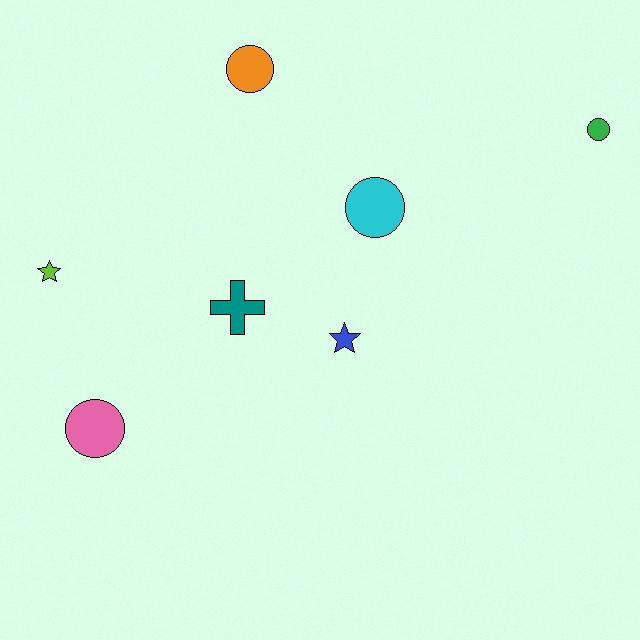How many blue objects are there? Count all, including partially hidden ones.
There is 1 blue object.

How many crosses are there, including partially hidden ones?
There is 1 cross.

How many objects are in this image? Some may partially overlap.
There are 7 objects.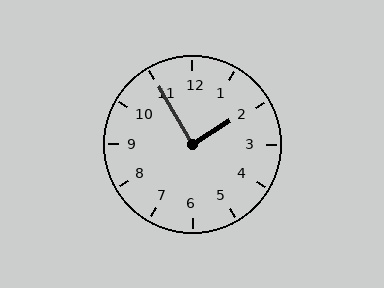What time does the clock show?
1:55.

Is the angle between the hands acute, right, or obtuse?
It is right.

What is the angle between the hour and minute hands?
Approximately 88 degrees.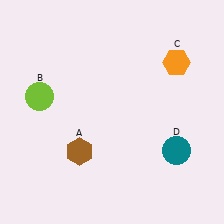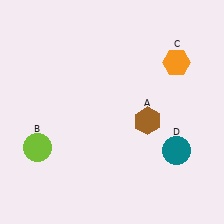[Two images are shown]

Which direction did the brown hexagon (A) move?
The brown hexagon (A) moved right.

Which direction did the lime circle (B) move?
The lime circle (B) moved down.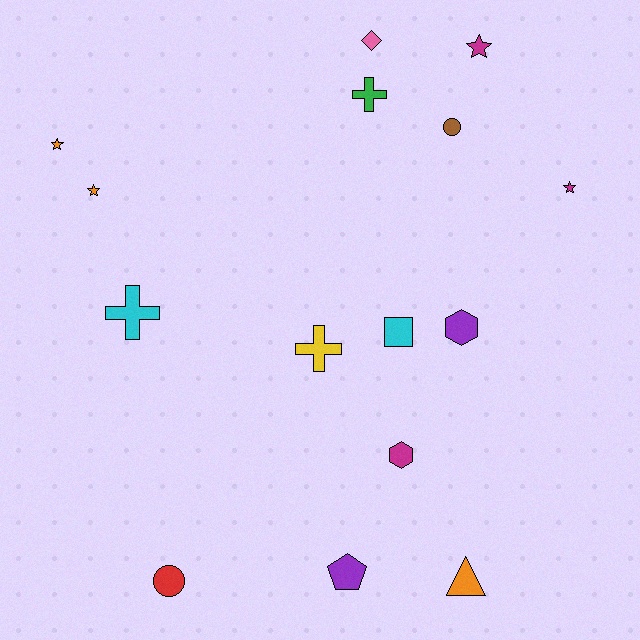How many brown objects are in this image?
There is 1 brown object.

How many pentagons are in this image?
There is 1 pentagon.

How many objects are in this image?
There are 15 objects.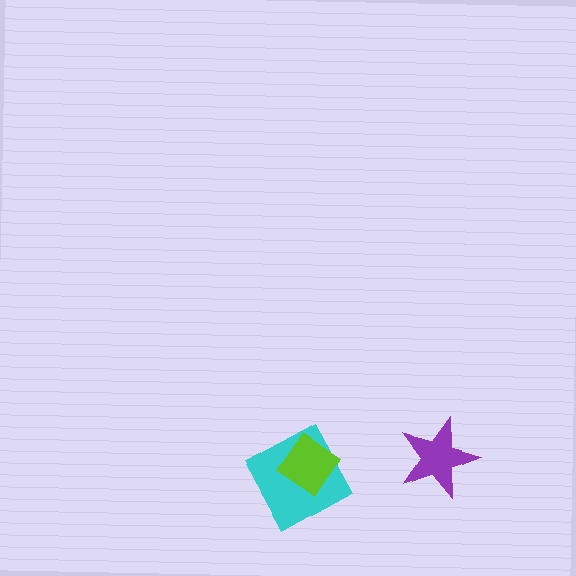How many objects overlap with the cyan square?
1 object overlaps with the cyan square.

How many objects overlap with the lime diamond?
1 object overlaps with the lime diamond.